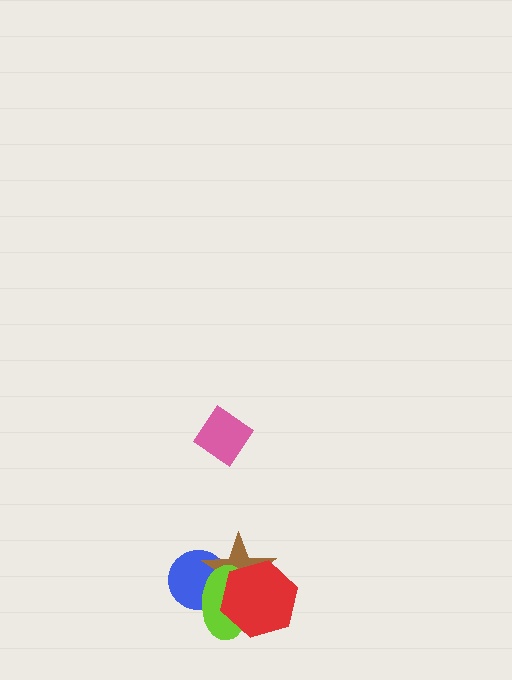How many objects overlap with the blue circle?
2 objects overlap with the blue circle.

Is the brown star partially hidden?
Yes, it is partially covered by another shape.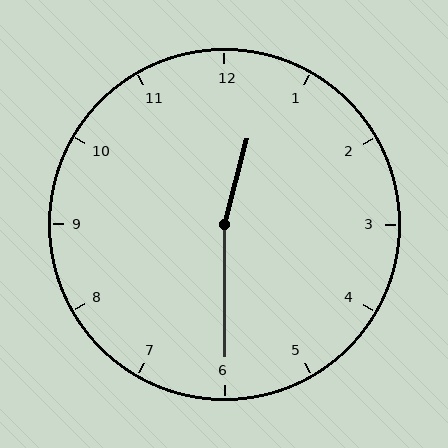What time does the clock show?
12:30.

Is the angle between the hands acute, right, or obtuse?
It is obtuse.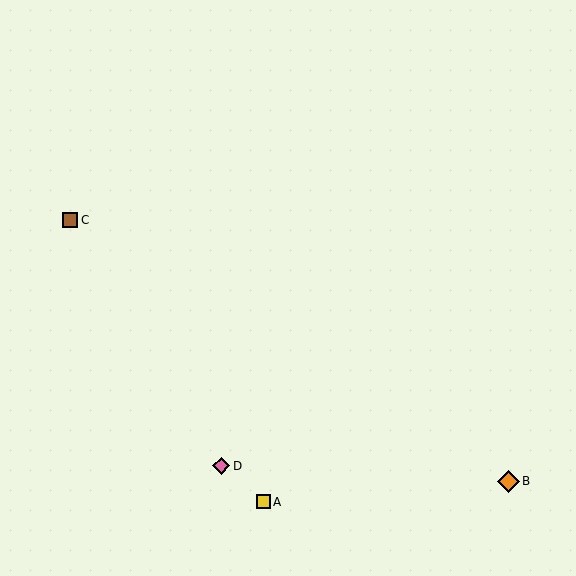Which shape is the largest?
The orange diamond (labeled B) is the largest.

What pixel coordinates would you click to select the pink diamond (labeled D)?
Click at (221, 466) to select the pink diamond D.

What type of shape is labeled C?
Shape C is a brown square.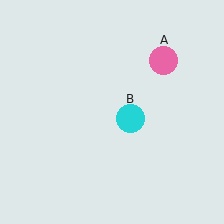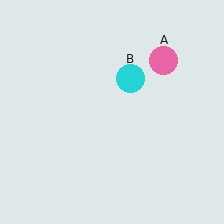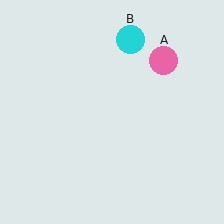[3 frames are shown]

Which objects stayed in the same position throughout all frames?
Pink circle (object A) remained stationary.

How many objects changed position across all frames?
1 object changed position: cyan circle (object B).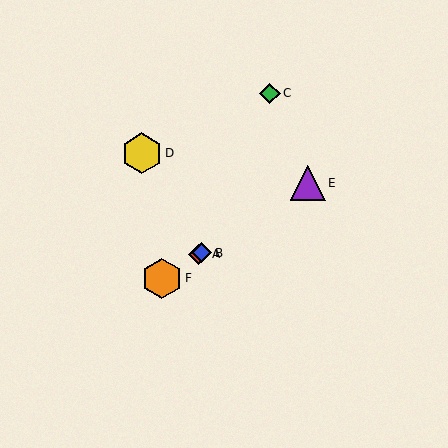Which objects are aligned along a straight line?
Objects A, B, E, F are aligned along a straight line.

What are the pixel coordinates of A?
Object A is at (199, 254).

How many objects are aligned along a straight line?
4 objects (A, B, E, F) are aligned along a straight line.